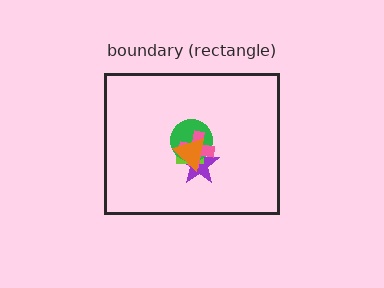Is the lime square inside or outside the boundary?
Inside.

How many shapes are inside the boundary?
5 inside, 0 outside.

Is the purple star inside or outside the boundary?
Inside.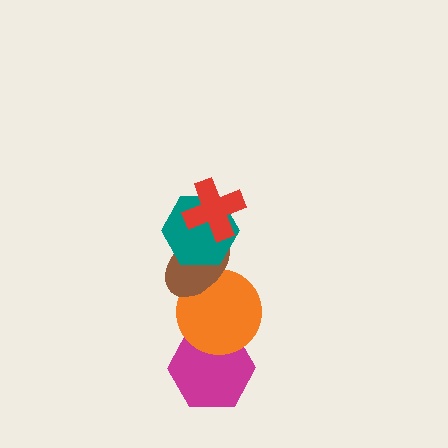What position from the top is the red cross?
The red cross is 1st from the top.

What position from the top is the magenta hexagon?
The magenta hexagon is 5th from the top.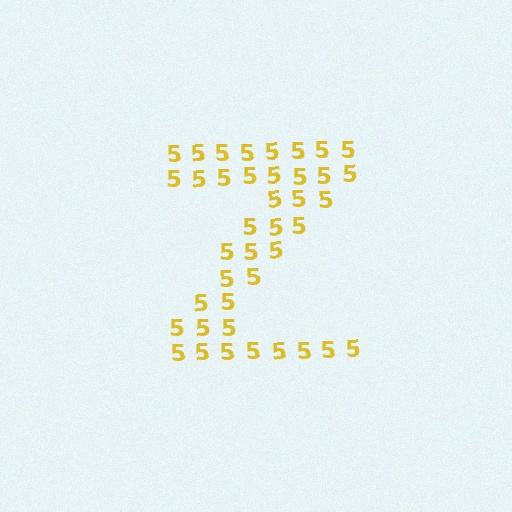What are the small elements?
The small elements are digit 5's.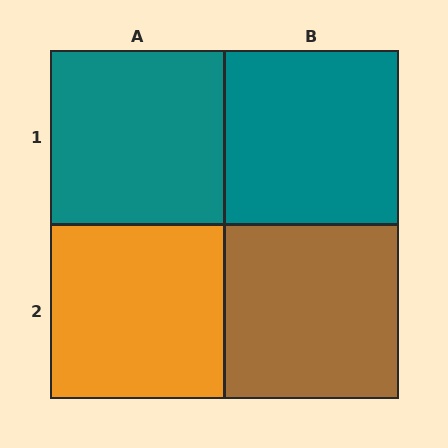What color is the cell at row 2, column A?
Orange.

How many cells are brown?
1 cell is brown.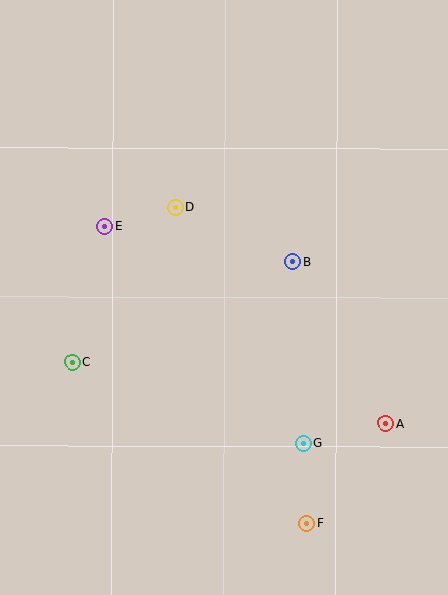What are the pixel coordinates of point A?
Point A is at (386, 423).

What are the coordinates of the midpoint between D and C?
The midpoint between D and C is at (124, 284).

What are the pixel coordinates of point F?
Point F is at (307, 524).